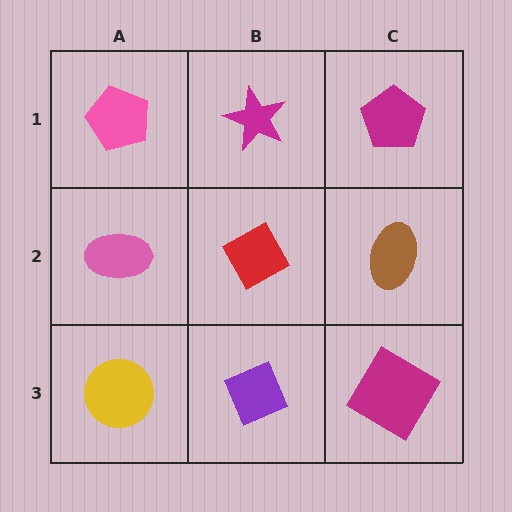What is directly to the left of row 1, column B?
A pink pentagon.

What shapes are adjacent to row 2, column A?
A pink pentagon (row 1, column A), a yellow circle (row 3, column A), a red diamond (row 2, column B).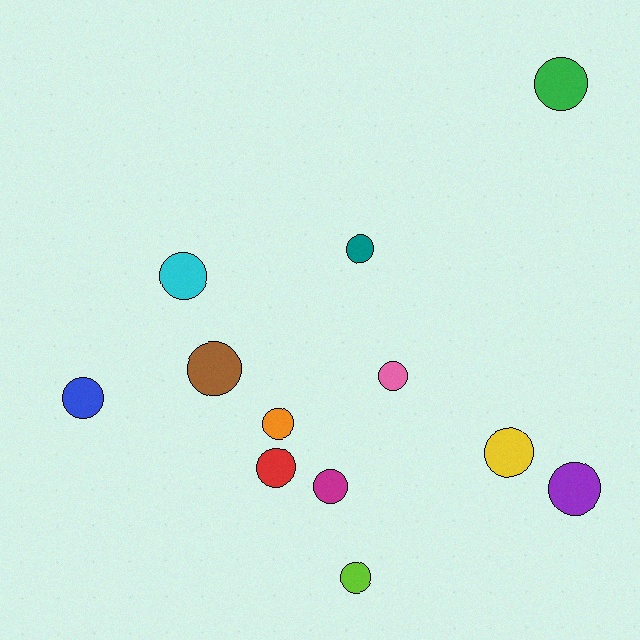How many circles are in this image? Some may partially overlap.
There are 12 circles.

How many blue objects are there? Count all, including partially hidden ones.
There is 1 blue object.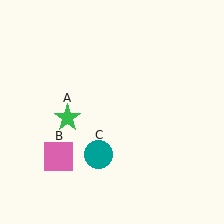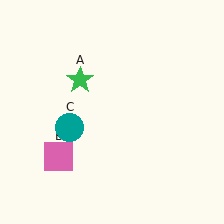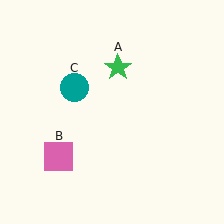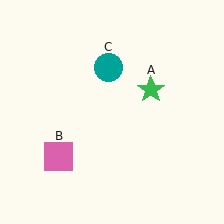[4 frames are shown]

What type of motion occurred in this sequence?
The green star (object A), teal circle (object C) rotated clockwise around the center of the scene.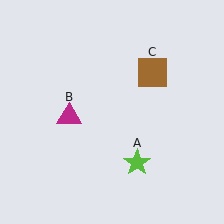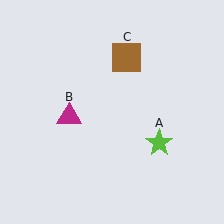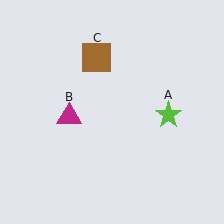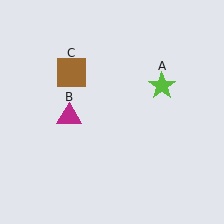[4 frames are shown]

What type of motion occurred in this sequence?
The lime star (object A), brown square (object C) rotated counterclockwise around the center of the scene.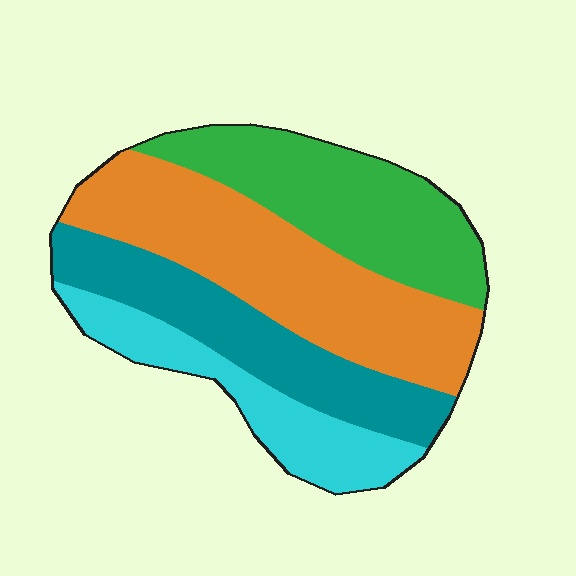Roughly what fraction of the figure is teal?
Teal covers about 25% of the figure.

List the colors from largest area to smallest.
From largest to smallest: orange, green, teal, cyan.